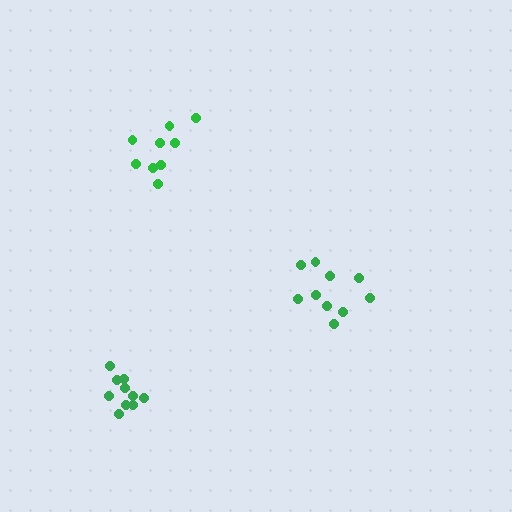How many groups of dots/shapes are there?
There are 3 groups.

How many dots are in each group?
Group 1: 9 dots, Group 2: 10 dots, Group 3: 11 dots (30 total).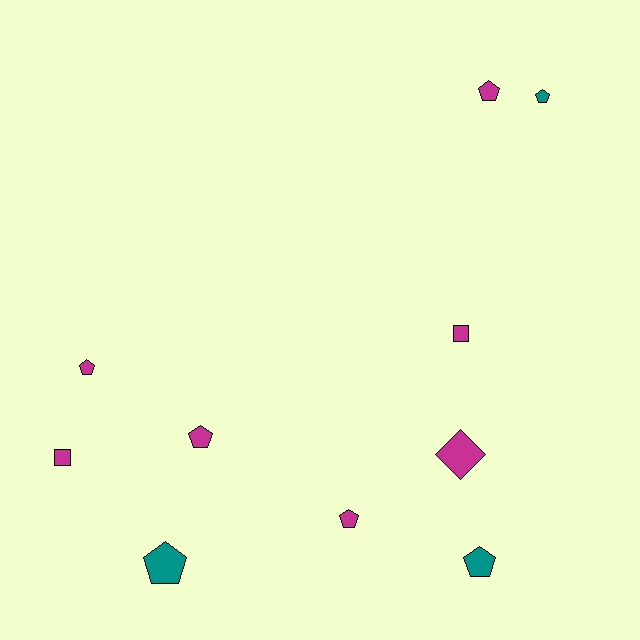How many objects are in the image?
There are 10 objects.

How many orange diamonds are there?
There are no orange diamonds.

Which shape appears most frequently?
Pentagon, with 7 objects.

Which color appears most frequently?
Magenta, with 7 objects.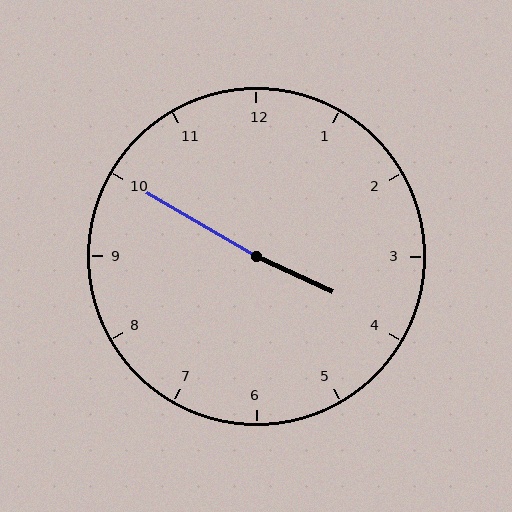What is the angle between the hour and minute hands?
Approximately 175 degrees.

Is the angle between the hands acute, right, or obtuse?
It is obtuse.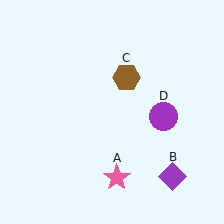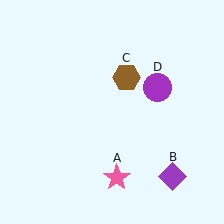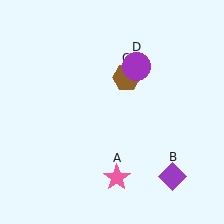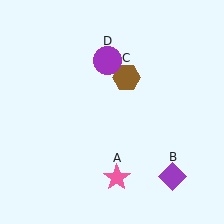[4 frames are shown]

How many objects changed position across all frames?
1 object changed position: purple circle (object D).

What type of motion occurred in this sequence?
The purple circle (object D) rotated counterclockwise around the center of the scene.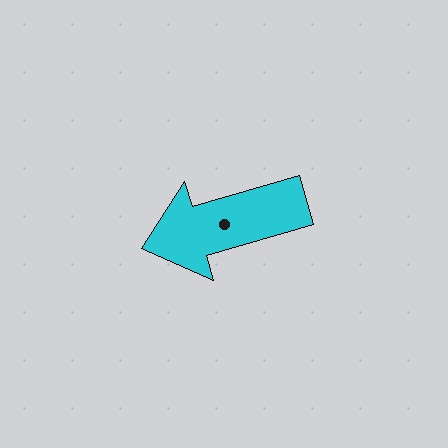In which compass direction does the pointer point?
West.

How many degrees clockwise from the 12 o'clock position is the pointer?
Approximately 254 degrees.